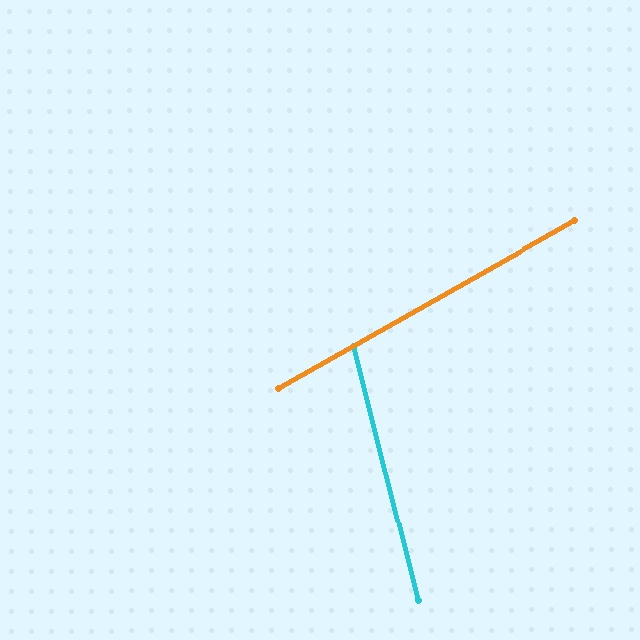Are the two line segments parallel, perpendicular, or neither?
Neither parallel nor perpendicular — they differ by about 75°.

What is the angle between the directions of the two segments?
Approximately 75 degrees.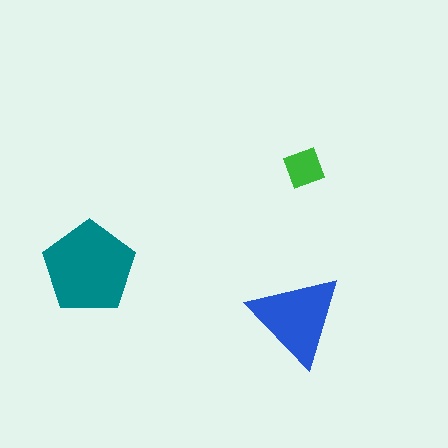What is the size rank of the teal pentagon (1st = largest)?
1st.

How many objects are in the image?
There are 3 objects in the image.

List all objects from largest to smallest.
The teal pentagon, the blue triangle, the green square.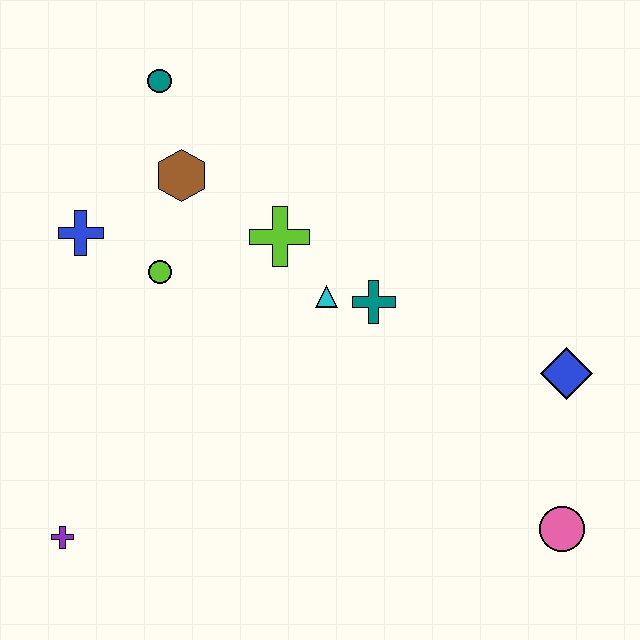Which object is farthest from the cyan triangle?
The purple cross is farthest from the cyan triangle.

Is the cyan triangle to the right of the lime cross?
Yes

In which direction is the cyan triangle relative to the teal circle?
The cyan triangle is below the teal circle.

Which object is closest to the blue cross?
The lime circle is closest to the blue cross.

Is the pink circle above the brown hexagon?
No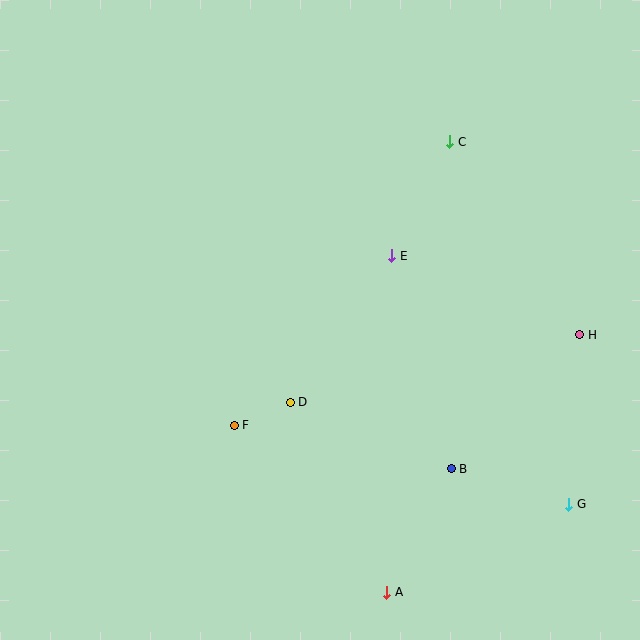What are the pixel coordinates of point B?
Point B is at (451, 469).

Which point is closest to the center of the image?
Point D at (290, 403) is closest to the center.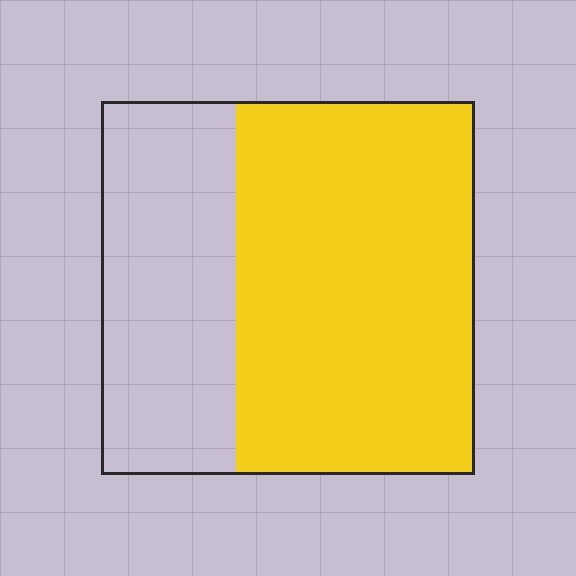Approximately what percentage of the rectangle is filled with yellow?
Approximately 65%.